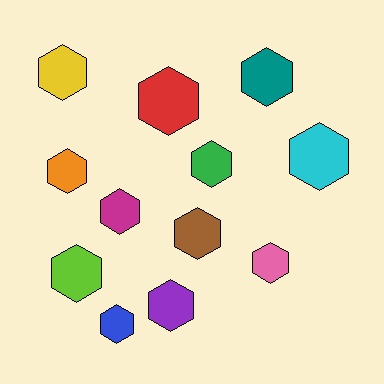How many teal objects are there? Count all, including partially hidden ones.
There is 1 teal object.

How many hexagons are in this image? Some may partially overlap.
There are 12 hexagons.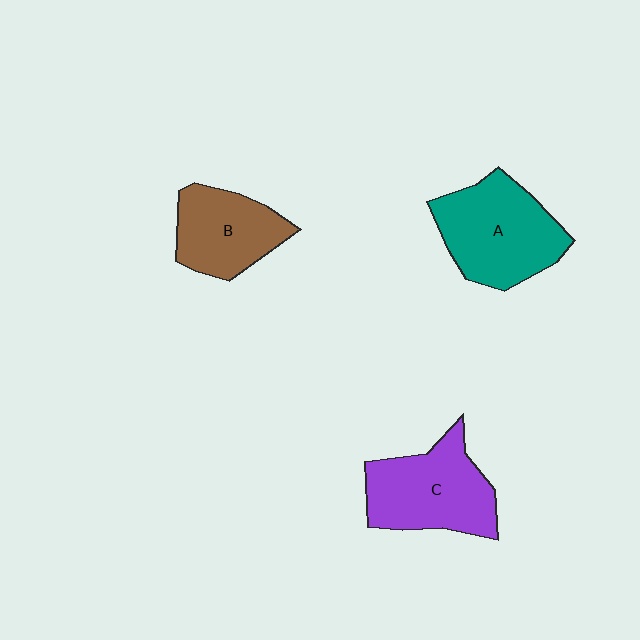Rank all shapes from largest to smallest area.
From largest to smallest: A (teal), C (purple), B (brown).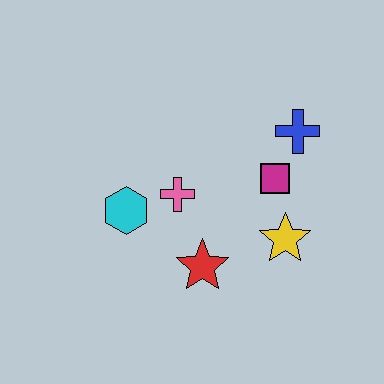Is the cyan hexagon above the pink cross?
No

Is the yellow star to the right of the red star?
Yes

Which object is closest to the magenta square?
The blue cross is closest to the magenta square.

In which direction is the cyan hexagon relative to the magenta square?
The cyan hexagon is to the left of the magenta square.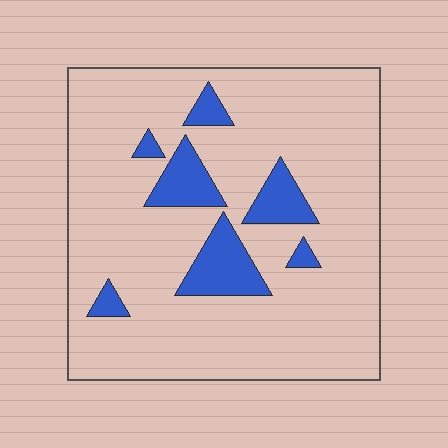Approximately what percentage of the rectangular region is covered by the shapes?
Approximately 15%.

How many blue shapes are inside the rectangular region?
7.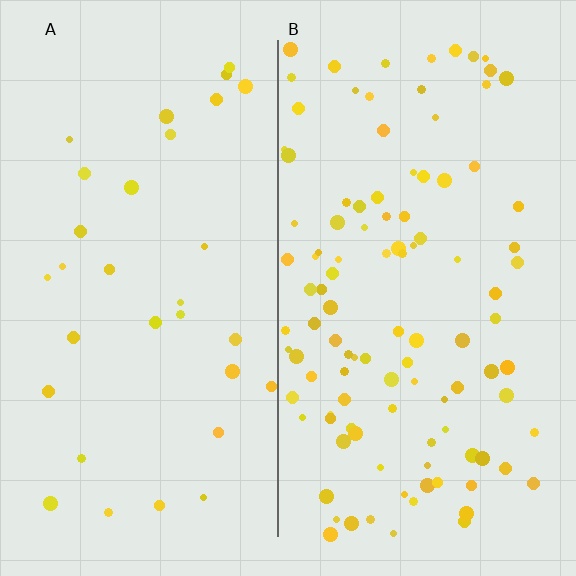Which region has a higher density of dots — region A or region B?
B (the right).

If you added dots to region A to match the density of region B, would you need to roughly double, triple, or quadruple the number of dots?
Approximately triple.